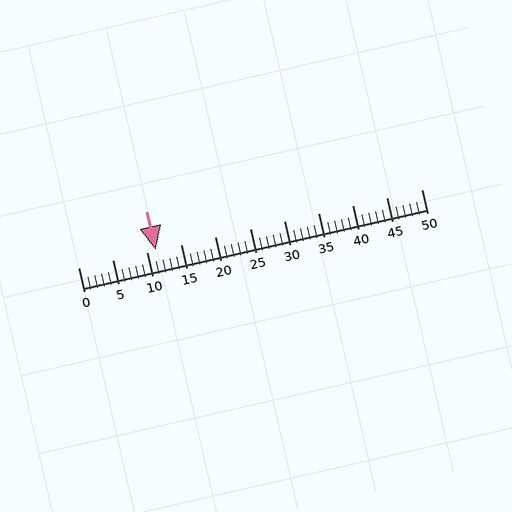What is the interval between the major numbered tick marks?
The major tick marks are spaced 5 units apart.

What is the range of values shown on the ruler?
The ruler shows values from 0 to 50.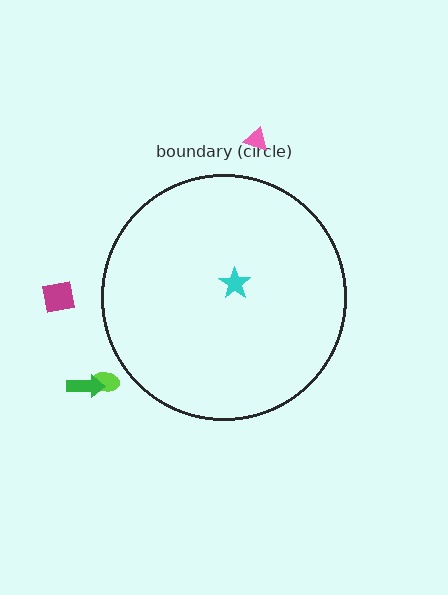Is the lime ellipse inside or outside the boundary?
Outside.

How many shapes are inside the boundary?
1 inside, 4 outside.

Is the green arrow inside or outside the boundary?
Outside.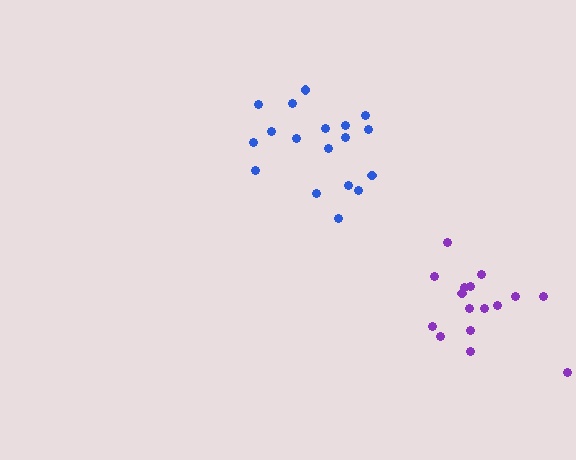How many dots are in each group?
Group 1: 18 dots, Group 2: 16 dots (34 total).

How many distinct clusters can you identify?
There are 2 distinct clusters.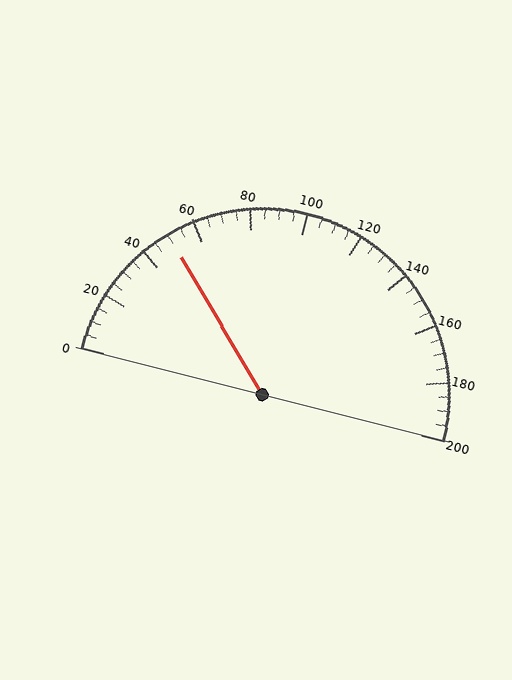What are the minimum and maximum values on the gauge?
The gauge ranges from 0 to 200.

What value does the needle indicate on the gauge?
The needle indicates approximately 50.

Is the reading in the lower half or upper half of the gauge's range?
The reading is in the lower half of the range (0 to 200).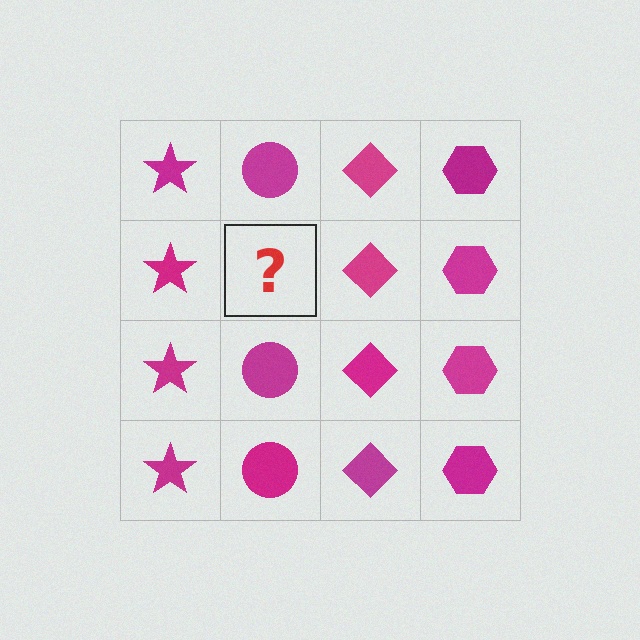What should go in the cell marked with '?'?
The missing cell should contain a magenta circle.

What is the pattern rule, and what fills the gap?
The rule is that each column has a consistent shape. The gap should be filled with a magenta circle.